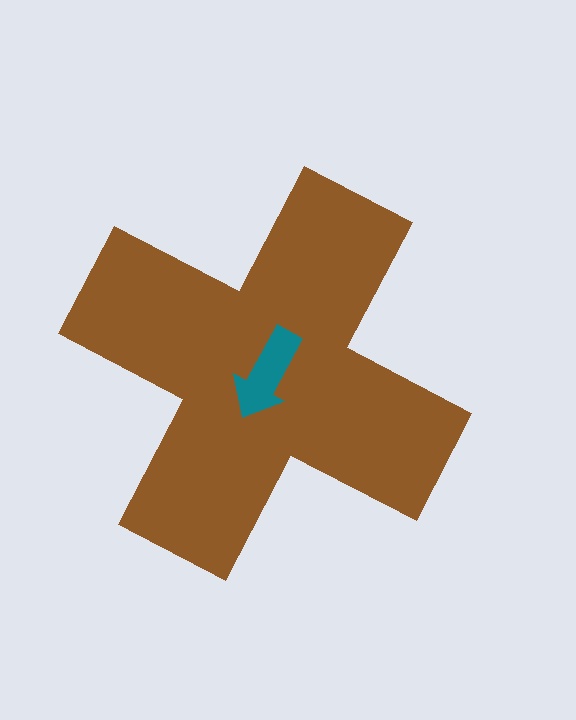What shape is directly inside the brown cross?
The teal arrow.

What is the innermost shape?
The teal arrow.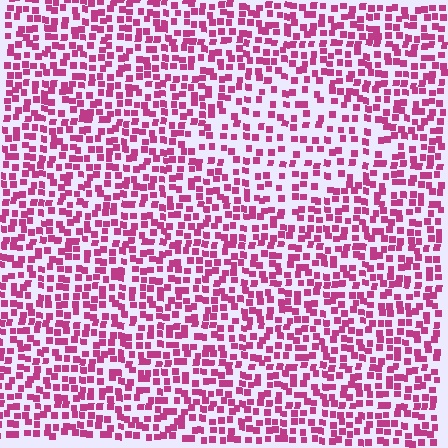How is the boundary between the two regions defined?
The boundary is defined by a change in element density (approximately 1.7x ratio). All elements are the same color, size, and shape.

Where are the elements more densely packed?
The elements are more densely packed outside the diamond boundary.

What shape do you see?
I see a diamond.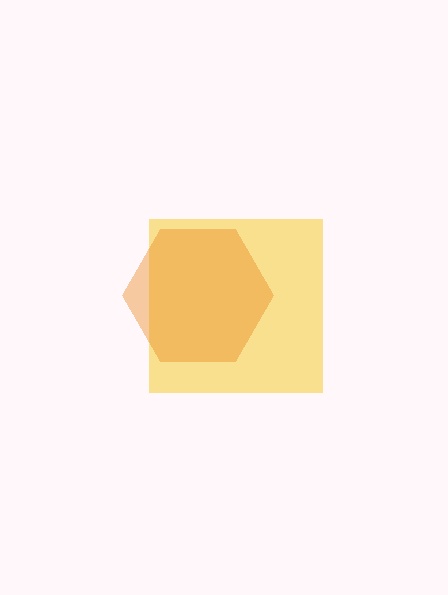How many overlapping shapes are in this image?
There are 2 overlapping shapes in the image.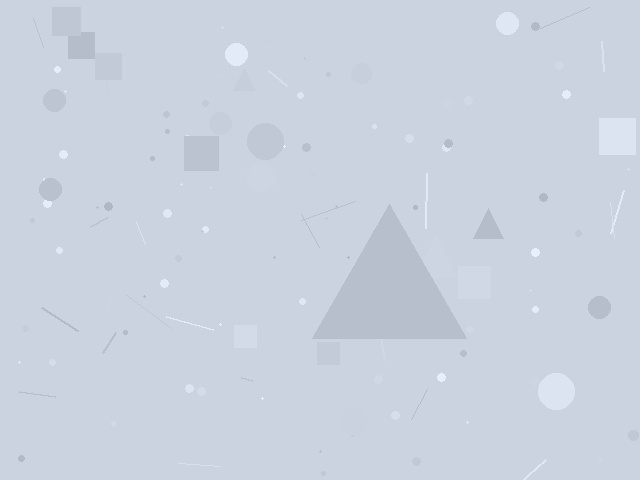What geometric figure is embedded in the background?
A triangle is embedded in the background.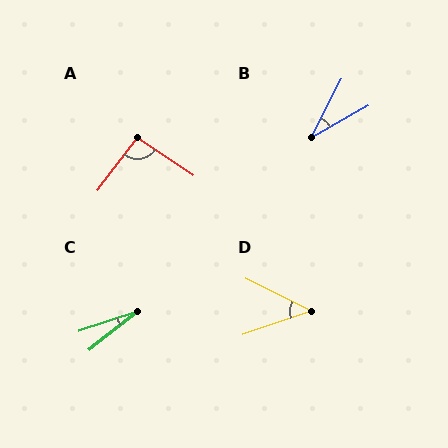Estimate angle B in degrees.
Approximately 33 degrees.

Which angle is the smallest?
C, at approximately 20 degrees.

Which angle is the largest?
A, at approximately 93 degrees.